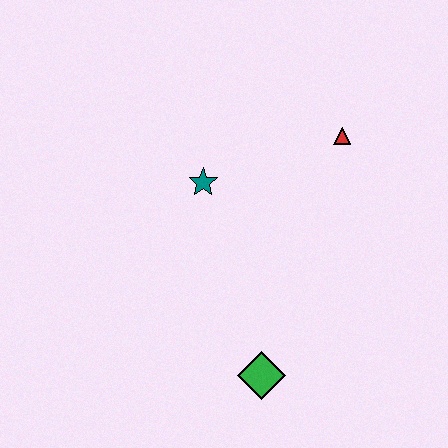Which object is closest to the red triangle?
The teal star is closest to the red triangle.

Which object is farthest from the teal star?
The green diamond is farthest from the teal star.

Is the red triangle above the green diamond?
Yes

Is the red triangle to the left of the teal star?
No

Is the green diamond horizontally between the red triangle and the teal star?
Yes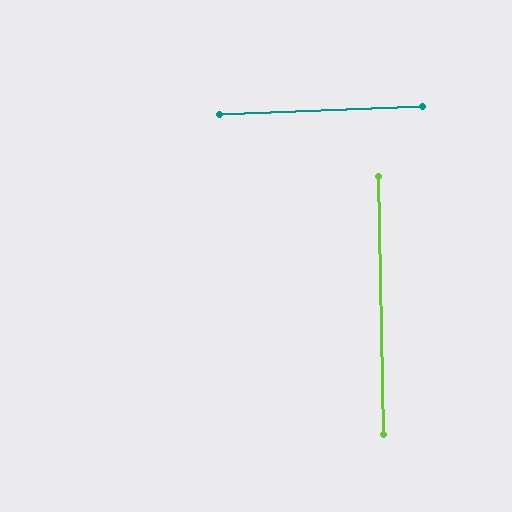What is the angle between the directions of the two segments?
Approximately 89 degrees.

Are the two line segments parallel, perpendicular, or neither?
Perpendicular — they meet at approximately 89°.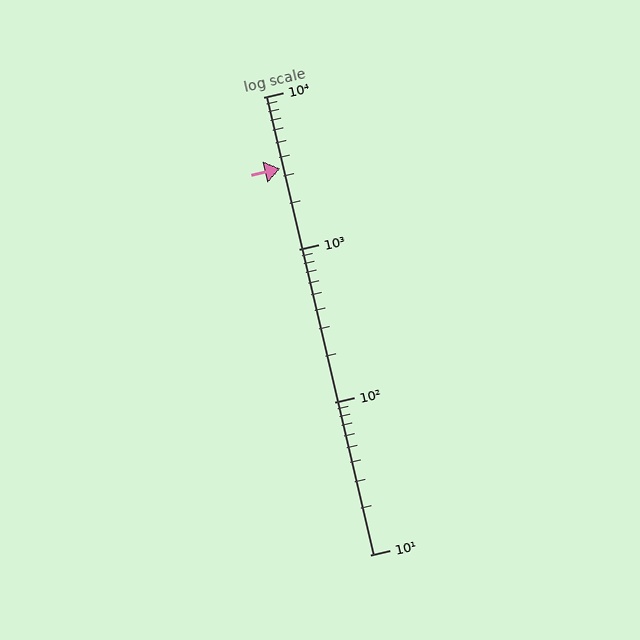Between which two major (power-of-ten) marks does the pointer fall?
The pointer is between 1000 and 10000.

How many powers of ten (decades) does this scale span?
The scale spans 3 decades, from 10 to 10000.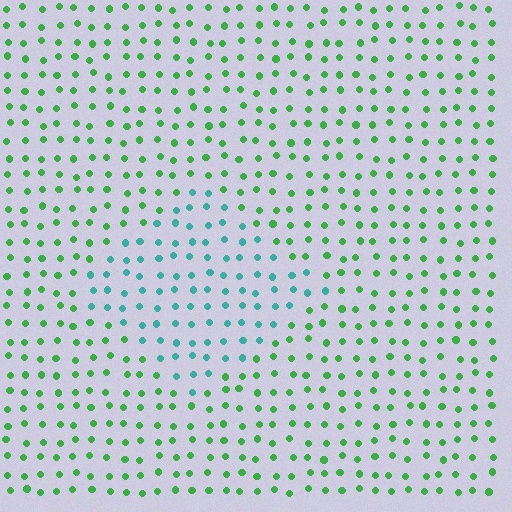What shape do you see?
I see a diamond.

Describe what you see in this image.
The image is filled with small green elements in a uniform arrangement. A diamond-shaped region is visible where the elements are tinted to a slightly different hue, forming a subtle color boundary.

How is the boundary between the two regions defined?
The boundary is defined purely by a slight shift in hue (about 48 degrees). Spacing, size, and orientation are identical on both sides.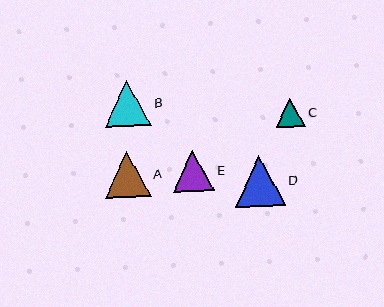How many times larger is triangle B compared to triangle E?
Triangle B is approximately 1.1 times the size of triangle E.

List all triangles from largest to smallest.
From largest to smallest: D, B, A, E, C.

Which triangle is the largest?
Triangle D is the largest with a size of approximately 50 pixels.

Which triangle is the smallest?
Triangle C is the smallest with a size of approximately 30 pixels.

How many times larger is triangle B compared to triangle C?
Triangle B is approximately 1.5 times the size of triangle C.